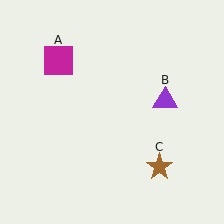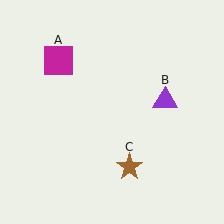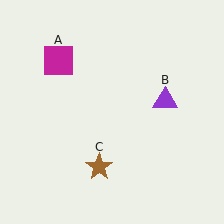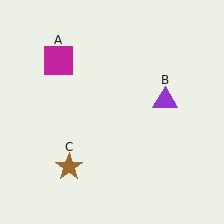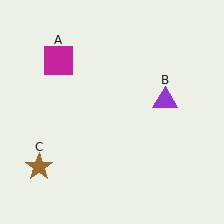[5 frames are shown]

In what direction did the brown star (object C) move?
The brown star (object C) moved left.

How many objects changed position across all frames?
1 object changed position: brown star (object C).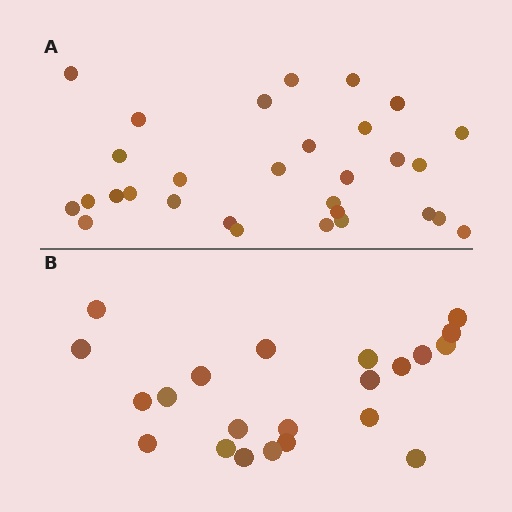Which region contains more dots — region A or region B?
Region A (the top region) has more dots.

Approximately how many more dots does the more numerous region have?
Region A has roughly 8 or so more dots than region B.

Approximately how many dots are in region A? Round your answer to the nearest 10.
About 30 dots.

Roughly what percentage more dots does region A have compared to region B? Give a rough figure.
About 35% more.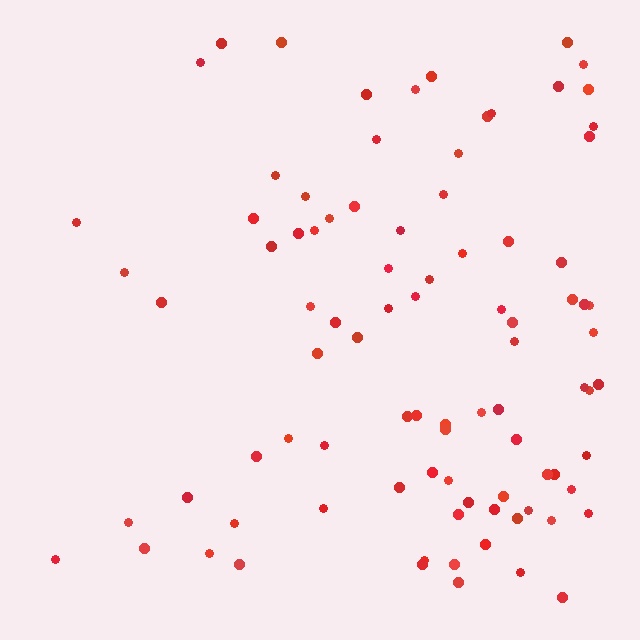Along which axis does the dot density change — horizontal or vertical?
Horizontal.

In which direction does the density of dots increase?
From left to right, with the right side densest.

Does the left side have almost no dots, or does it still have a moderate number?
Still a moderate number, just noticeably fewer than the right.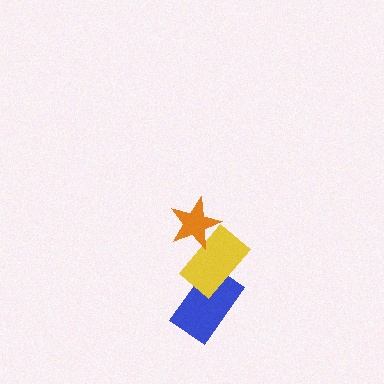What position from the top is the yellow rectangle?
The yellow rectangle is 2nd from the top.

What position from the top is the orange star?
The orange star is 1st from the top.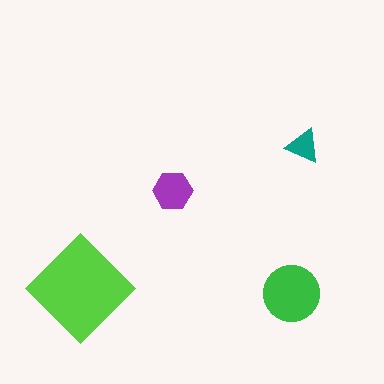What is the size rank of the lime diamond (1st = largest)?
1st.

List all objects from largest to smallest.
The lime diamond, the green circle, the purple hexagon, the teal triangle.